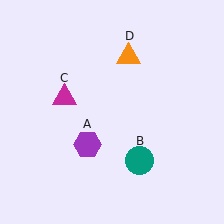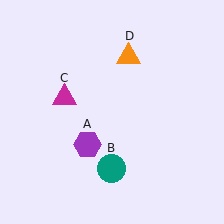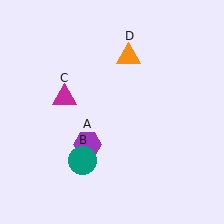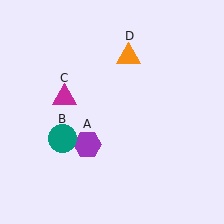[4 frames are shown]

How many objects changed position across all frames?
1 object changed position: teal circle (object B).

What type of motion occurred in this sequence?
The teal circle (object B) rotated clockwise around the center of the scene.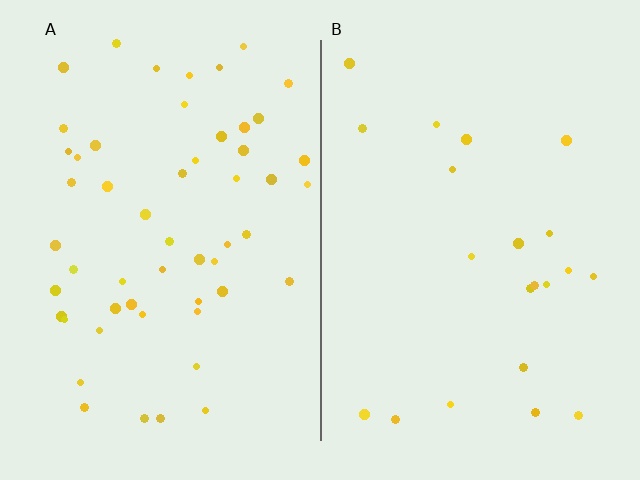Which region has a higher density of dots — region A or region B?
A (the left).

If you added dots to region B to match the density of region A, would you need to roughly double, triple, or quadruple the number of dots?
Approximately triple.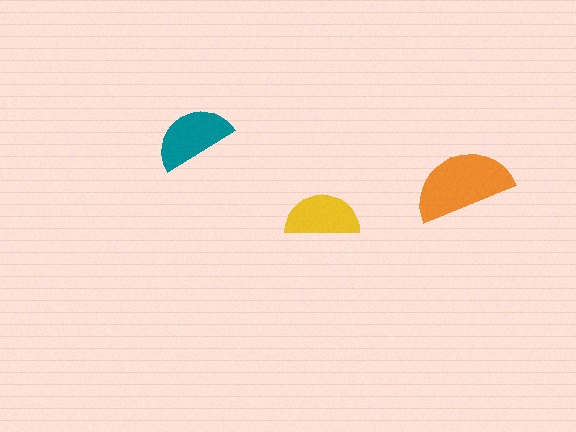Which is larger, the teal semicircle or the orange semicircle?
The orange one.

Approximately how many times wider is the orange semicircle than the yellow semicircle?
About 1.5 times wider.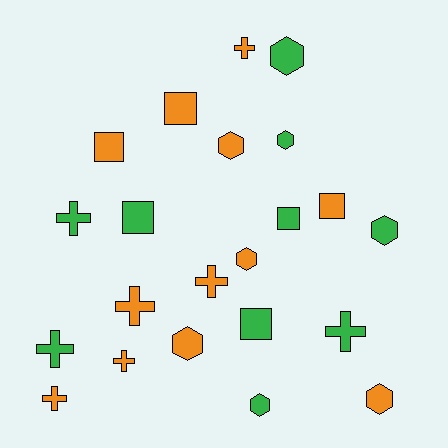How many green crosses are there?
There are 3 green crosses.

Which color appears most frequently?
Orange, with 12 objects.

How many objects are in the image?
There are 22 objects.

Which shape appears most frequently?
Cross, with 8 objects.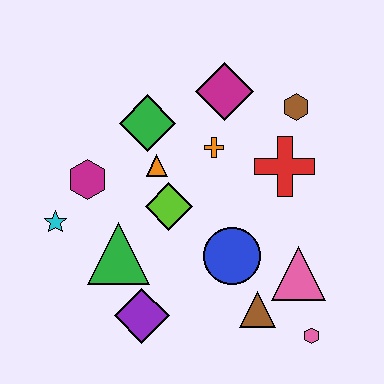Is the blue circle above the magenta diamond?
No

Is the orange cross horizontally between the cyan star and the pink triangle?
Yes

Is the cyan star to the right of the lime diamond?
No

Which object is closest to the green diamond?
The orange triangle is closest to the green diamond.